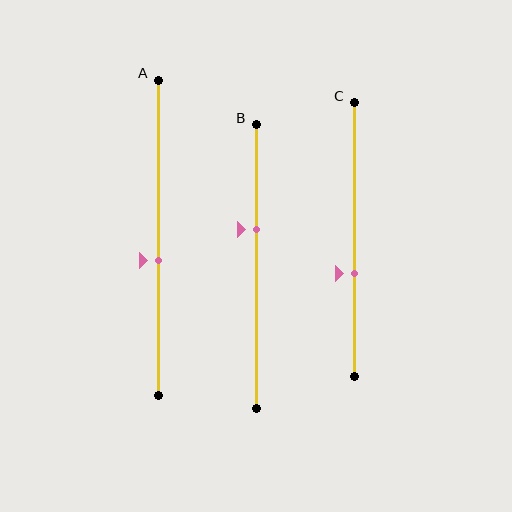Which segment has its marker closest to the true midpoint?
Segment A has its marker closest to the true midpoint.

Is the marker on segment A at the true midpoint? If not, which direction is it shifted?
No, the marker on segment A is shifted downward by about 7% of the segment length.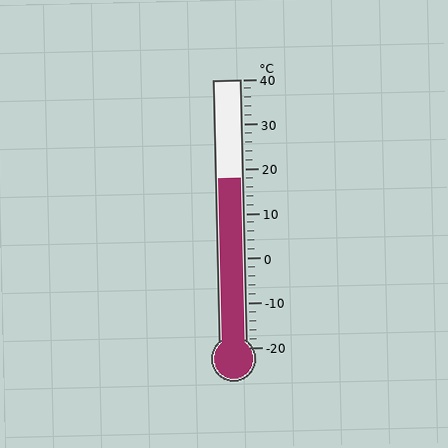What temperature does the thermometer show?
The thermometer shows approximately 18°C.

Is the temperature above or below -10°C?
The temperature is above -10°C.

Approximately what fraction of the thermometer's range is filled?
The thermometer is filled to approximately 65% of its range.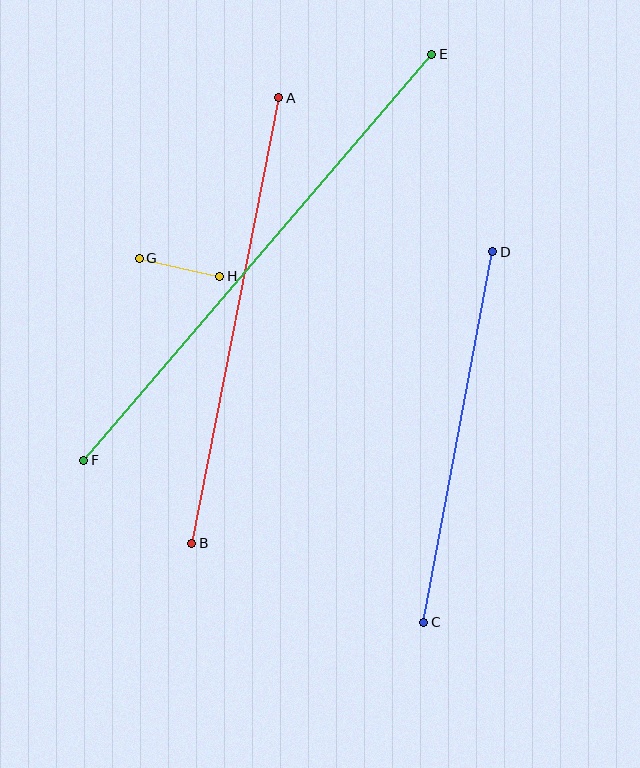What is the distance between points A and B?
The distance is approximately 454 pixels.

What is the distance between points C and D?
The distance is approximately 377 pixels.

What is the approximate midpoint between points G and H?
The midpoint is at approximately (180, 267) pixels.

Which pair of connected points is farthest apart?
Points E and F are farthest apart.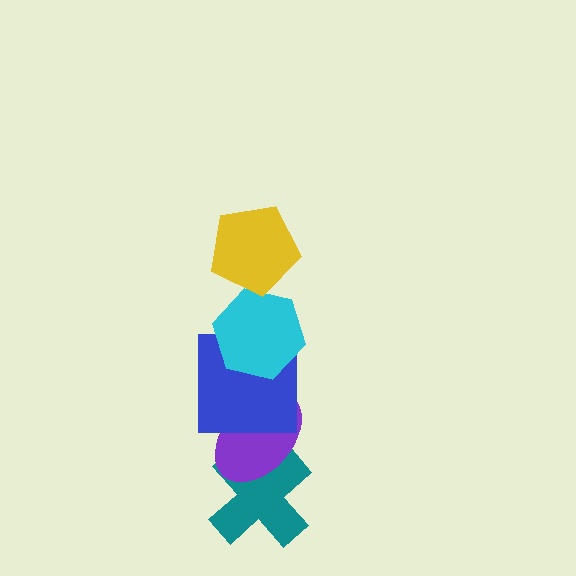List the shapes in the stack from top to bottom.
From top to bottom: the yellow pentagon, the cyan hexagon, the blue square, the purple ellipse, the teal cross.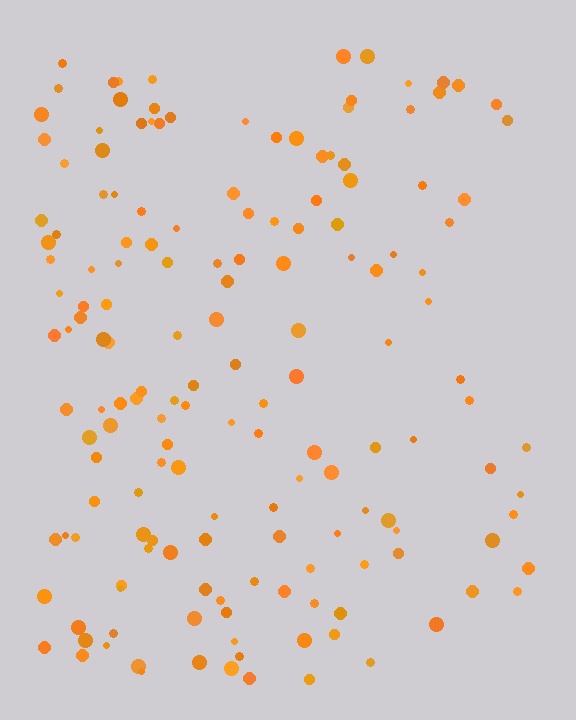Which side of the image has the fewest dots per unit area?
The right.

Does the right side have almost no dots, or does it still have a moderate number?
Still a moderate number, just noticeably fewer than the left.